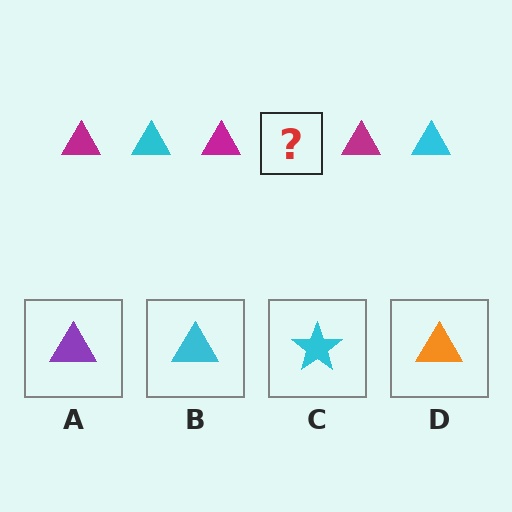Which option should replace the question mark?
Option B.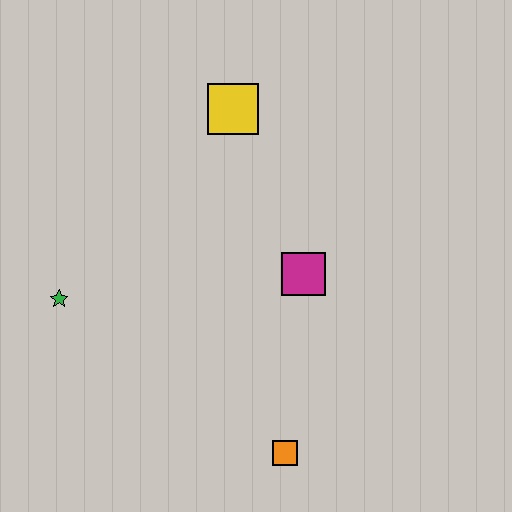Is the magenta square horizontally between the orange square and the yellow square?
No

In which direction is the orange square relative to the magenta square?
The orange square is below the magenta square.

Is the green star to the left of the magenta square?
Yes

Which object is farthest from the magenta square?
The green star is farthest from the magenta square.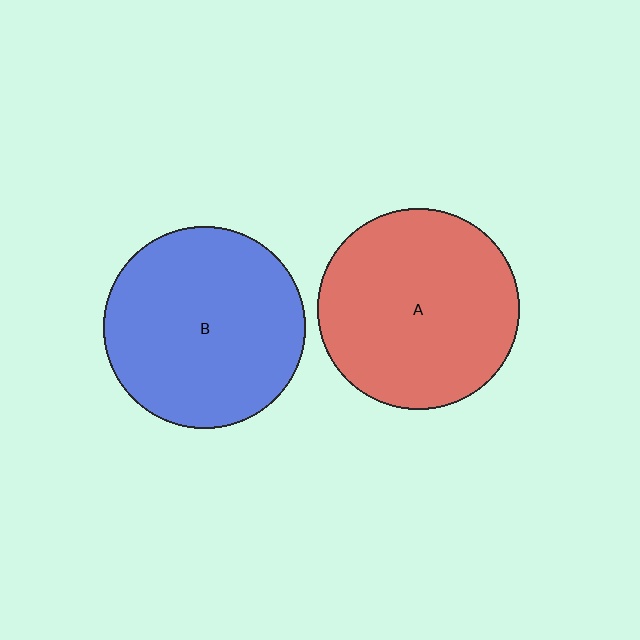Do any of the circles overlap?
No, none of the circles overlap.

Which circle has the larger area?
Circle A (red).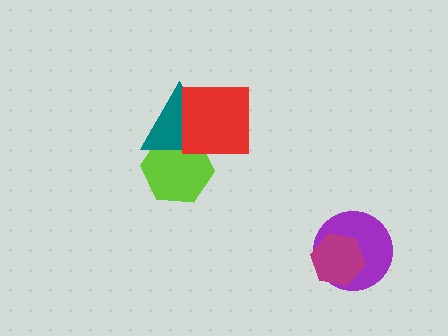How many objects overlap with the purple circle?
1 object overlaps with the purple circle.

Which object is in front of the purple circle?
The magenta hexagon is in front of the purple circle.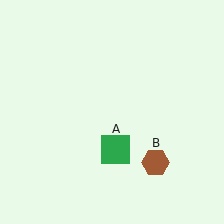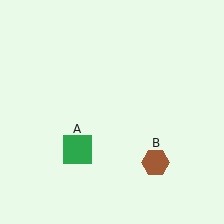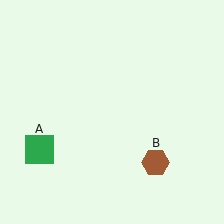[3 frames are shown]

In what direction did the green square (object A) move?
The green square (object A) moved left.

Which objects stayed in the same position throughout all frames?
Brown hexagon (object B) remained stationary.